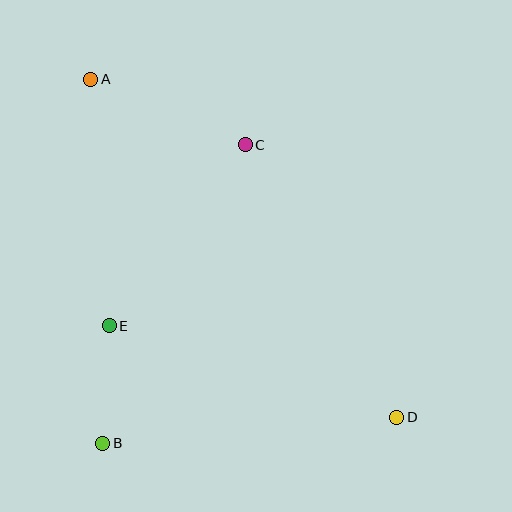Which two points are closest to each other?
Points B and E are closest to each other.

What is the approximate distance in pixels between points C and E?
The distance between C and E is approximately 226 pixels.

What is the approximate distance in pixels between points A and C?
The distance between A and C is approximately 168 pixels.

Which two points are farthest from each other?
Points A and D are farthest from each other.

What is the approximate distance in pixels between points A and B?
The distance between A and B is approximately 364 pixels.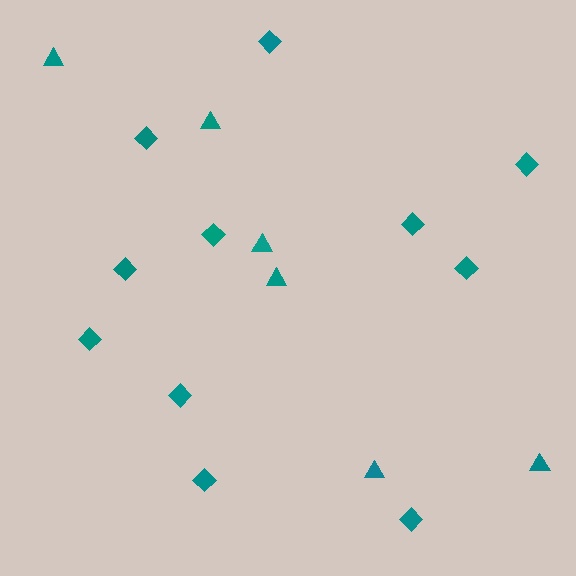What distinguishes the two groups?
There are 2 groups: one group of triangles (6) and one group of diamonds (11).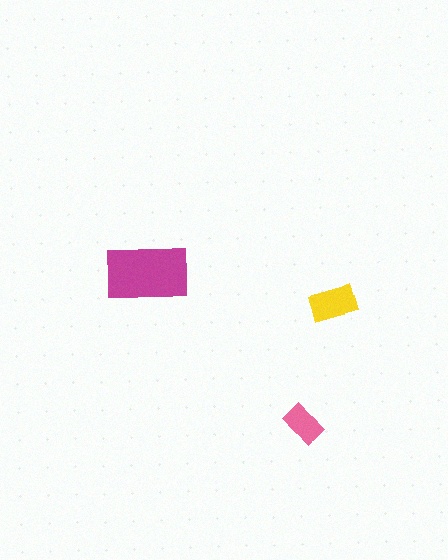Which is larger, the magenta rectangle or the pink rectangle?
The magenta one.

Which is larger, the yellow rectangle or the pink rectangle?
The yellow one.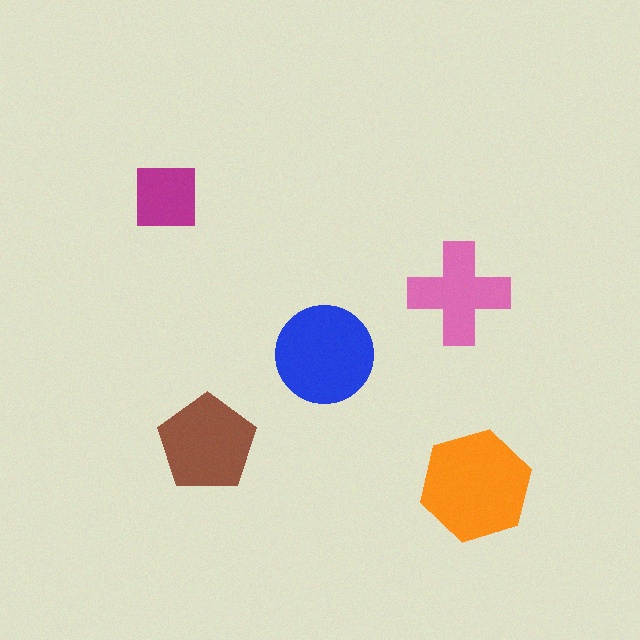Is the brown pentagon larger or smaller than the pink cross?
Larger.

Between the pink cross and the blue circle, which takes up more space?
The blue circle.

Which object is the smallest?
The magenta square.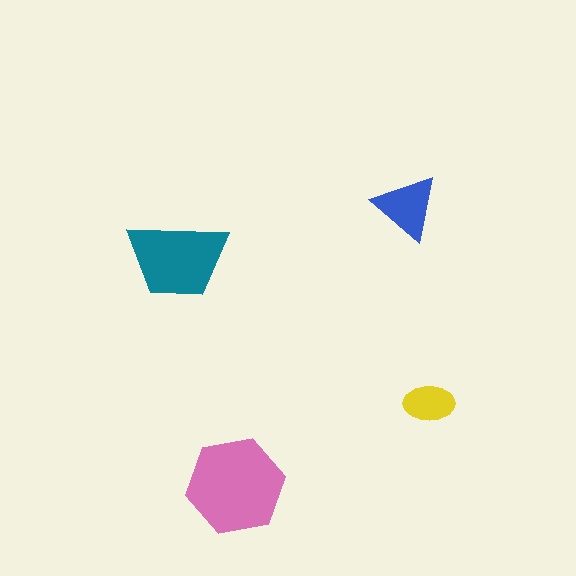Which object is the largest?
The pink hexagon.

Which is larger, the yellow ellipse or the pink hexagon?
The pink hexagon.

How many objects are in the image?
There are 4 objects in the image.